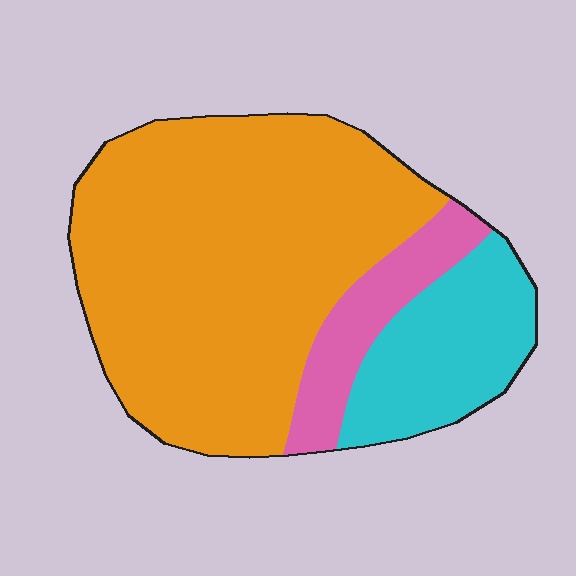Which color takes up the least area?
Pink, at roughly 10%.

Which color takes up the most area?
Orange, at roughly 70%.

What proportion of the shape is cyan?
Cyan takes up about one fifth (1/5) of the shape.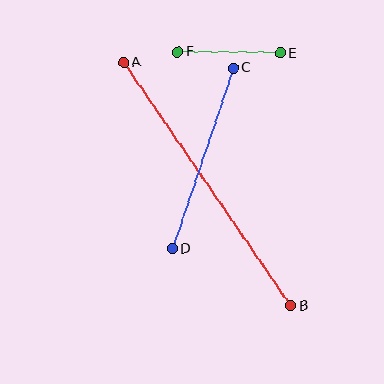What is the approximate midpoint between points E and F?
The midpoint is at approximately (229, 53) pixels.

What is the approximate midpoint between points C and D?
The midpoint is at approximately (203, 158) pixels.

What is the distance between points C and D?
The distance is approximately 191 pixels.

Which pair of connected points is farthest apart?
Points A and B are farthest apart.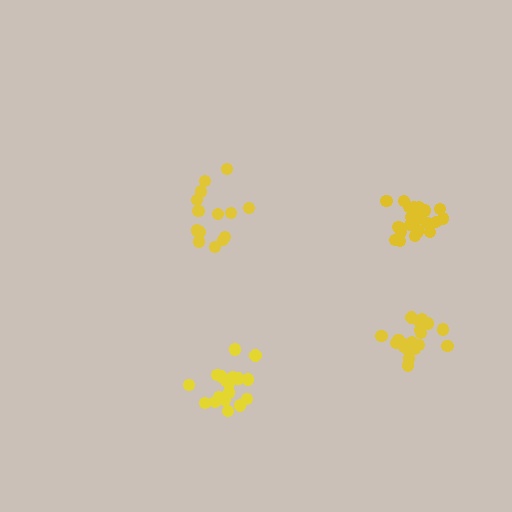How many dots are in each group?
Group 1: 15 dots, Group 2: 21 dots, Group 3: 19 dots, Group 4: 18 dots (73 total).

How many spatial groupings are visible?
There are 4 spatial groupings.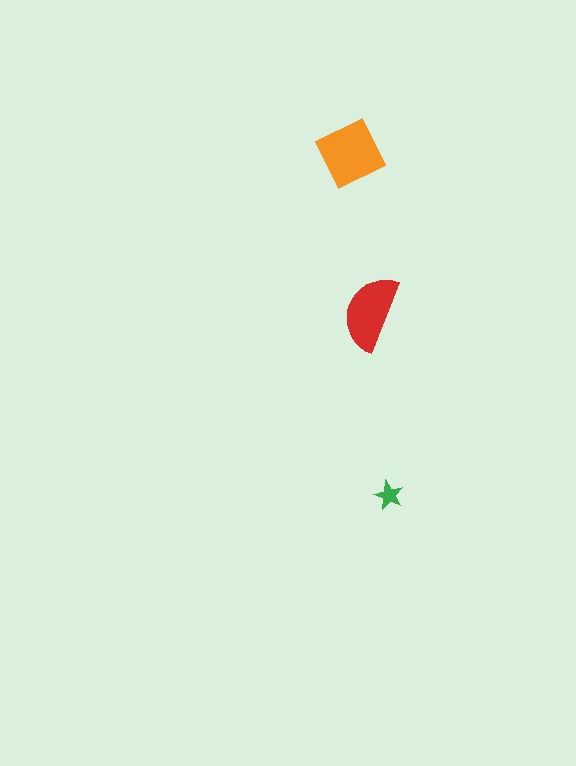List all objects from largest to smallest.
The orange diamond, the red semicircle, the green star.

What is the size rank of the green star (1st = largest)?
3rd.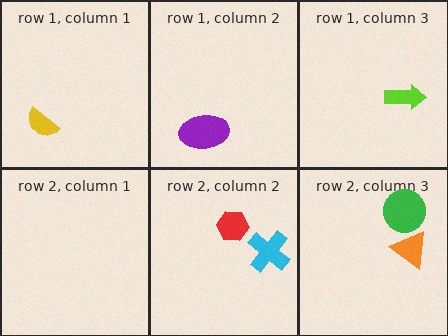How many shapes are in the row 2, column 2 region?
2.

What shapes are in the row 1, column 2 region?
The purple ellipse.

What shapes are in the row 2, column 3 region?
The green circle, the orange triangle.